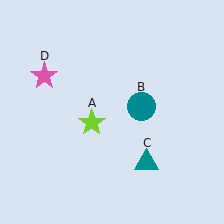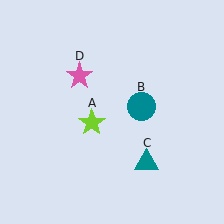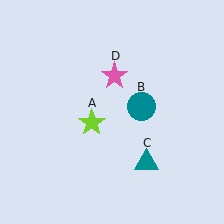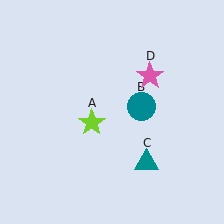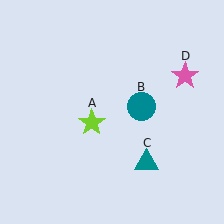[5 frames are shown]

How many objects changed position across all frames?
1 object changed position: pink star (object D).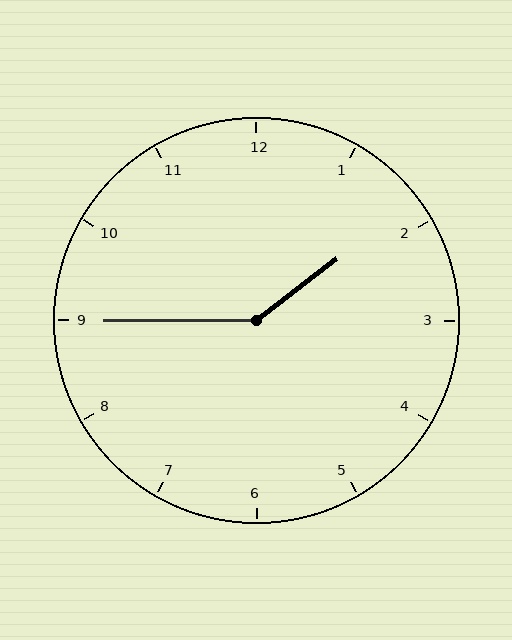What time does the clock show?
1:45.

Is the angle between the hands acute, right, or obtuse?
It is obtuse.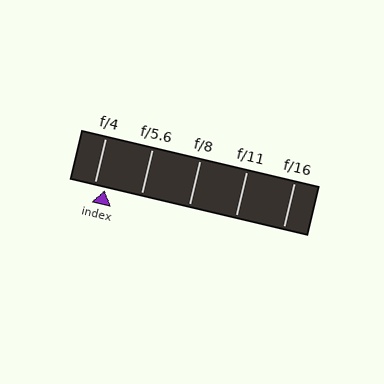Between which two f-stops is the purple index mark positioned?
The index mark is between f/4 and f/5.6.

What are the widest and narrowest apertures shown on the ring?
The widest aperture shown is f/4 and the narrowest is f/16.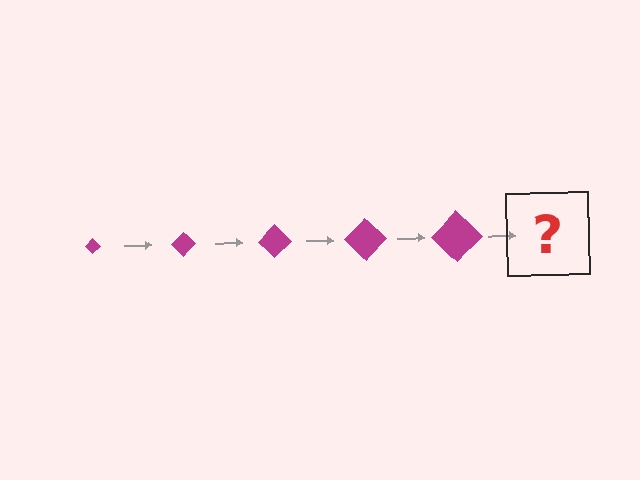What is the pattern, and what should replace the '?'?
The pattern is that the diamond gets progressively larger each step. The '?' should be a magenta diamond, larger than the previous one.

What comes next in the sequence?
The next element should be a magenta diamond, larger than the previous one.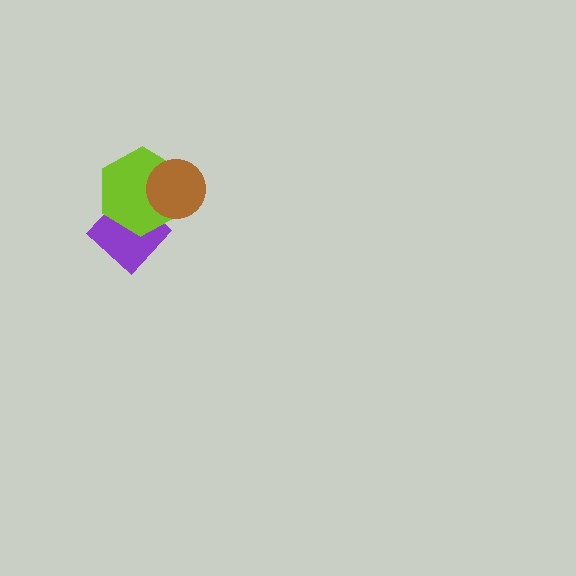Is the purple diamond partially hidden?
Yes, it is partially covered by another shape.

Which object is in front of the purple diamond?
The lime hexagon is in front of the purple diamond.